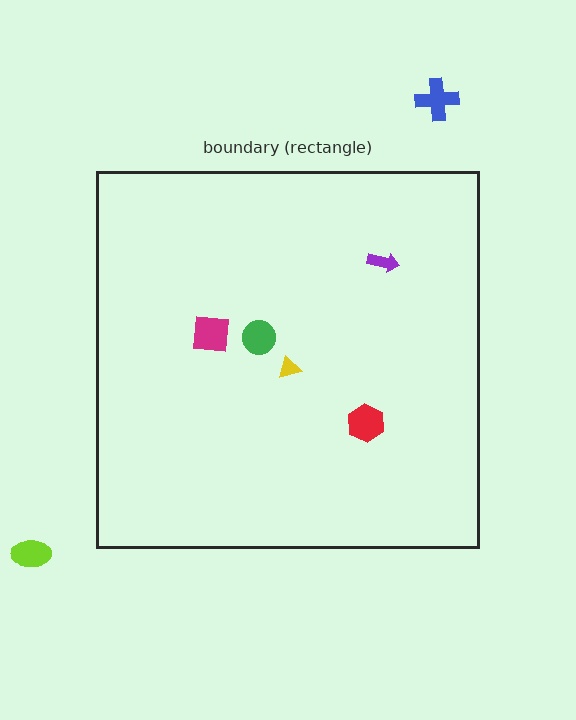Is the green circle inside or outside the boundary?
Inside.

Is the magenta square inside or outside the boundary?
Inside.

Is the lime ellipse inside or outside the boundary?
Outside.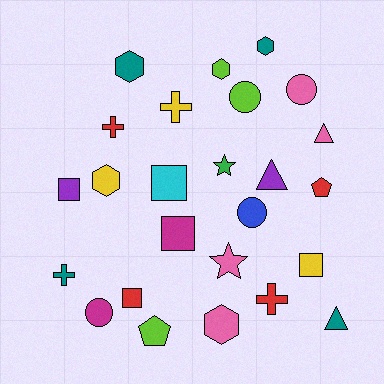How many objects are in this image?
There are 25 objects.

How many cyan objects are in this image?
There is 1 cyan object.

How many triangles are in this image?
There are 3 triangles.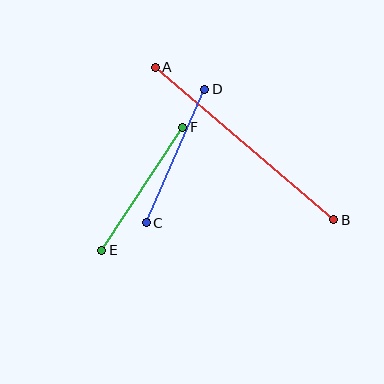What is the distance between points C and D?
The distance is approximately 145 pixels.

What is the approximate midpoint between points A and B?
The midpoint is at approximately (245, 144) pixels.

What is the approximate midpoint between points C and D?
The midpoint is at approximately (175, 156) pixels.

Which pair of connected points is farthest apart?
Points A and B are farthest apart.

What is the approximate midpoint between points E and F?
The midpoint is at approximately (142, 189) pixels.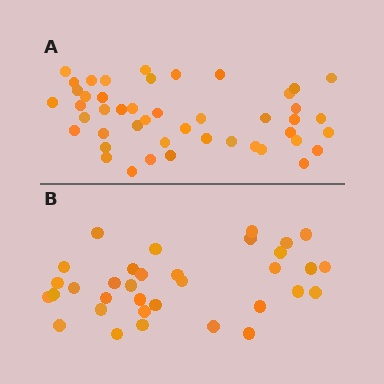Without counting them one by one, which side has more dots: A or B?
Region A (the top region) has more dots.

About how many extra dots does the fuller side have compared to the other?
Region A has roughly 12 or so more dots than region B.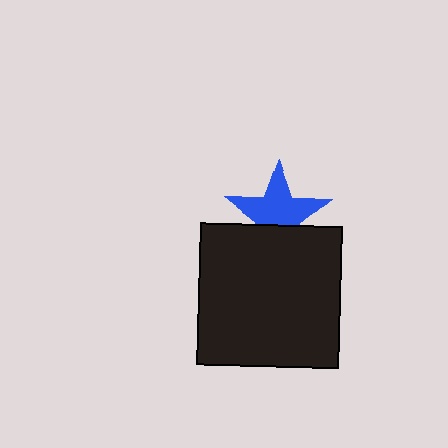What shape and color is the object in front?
The object in front is a black square.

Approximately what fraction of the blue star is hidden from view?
Roughly 34% of the blue star is hidden behind the black square.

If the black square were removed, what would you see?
You would see the complete blue star.